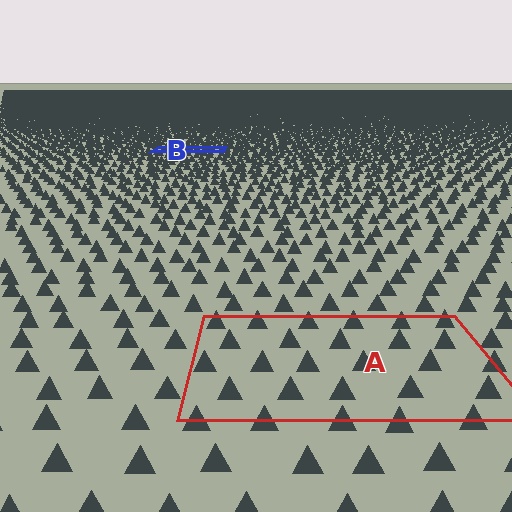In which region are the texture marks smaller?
The texture marks are smaller in region B, because it is farther away.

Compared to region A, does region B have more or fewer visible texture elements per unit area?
Region B has more texture elements per unit area — they are packed more densely because it is farther away.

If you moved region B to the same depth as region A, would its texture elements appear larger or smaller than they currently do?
They would appear larger. At a closer depth, the same texture elements are projected at a bigger on-screen size.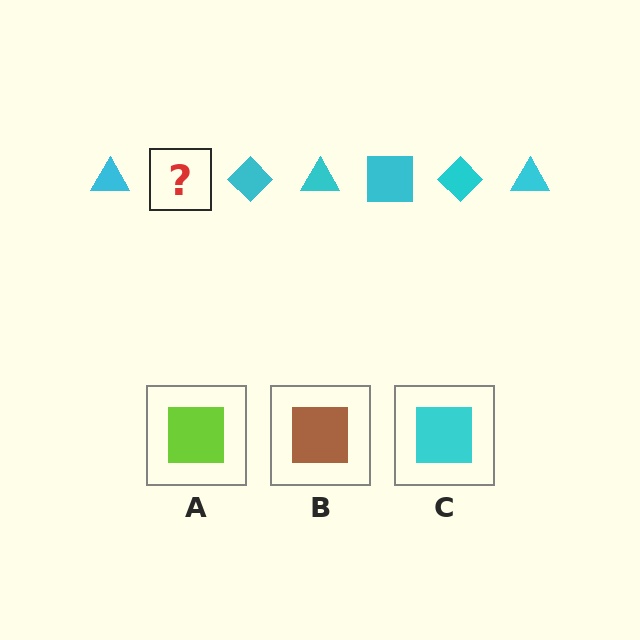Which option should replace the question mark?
Option C.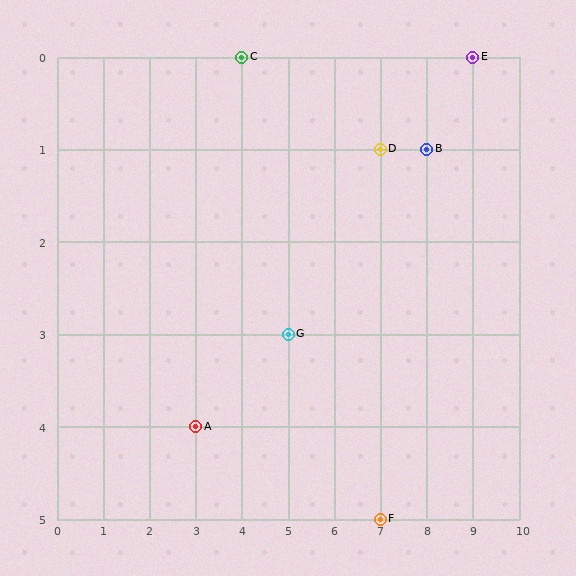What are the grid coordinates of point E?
Point E is at grid coordinates (9, 0).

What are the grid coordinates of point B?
Point B is at grid coordinates (8, 1).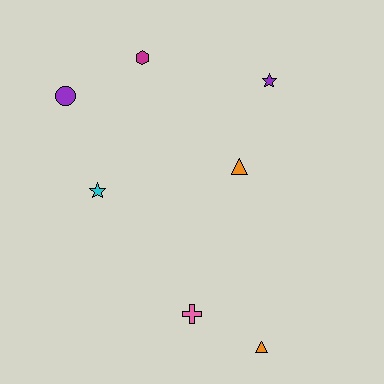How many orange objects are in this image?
There are 2 orange objects.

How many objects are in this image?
There are 7 objects.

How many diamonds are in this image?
There are no diamonds.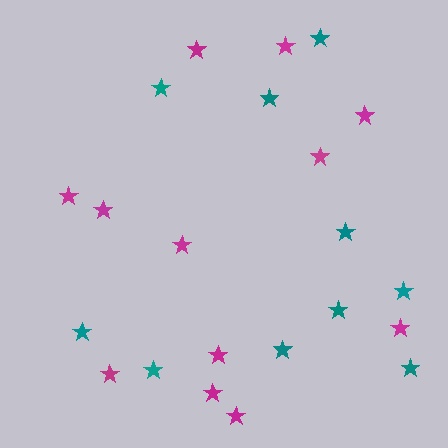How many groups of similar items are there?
There are 2 groups: one group of teal stars (10) and one group of magenta stars (12).